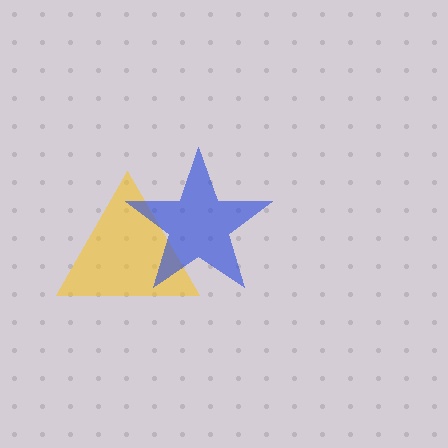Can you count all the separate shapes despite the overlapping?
Yes, there are 2 separate shapes.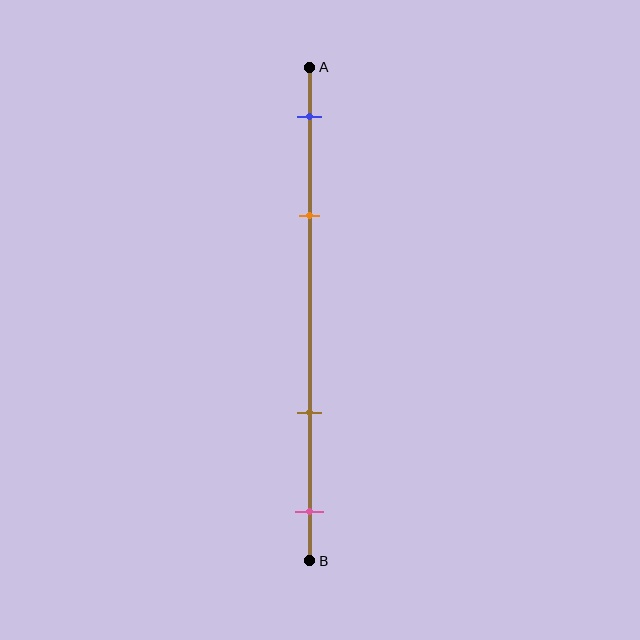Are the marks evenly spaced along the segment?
No, the marks are not evenly spaced.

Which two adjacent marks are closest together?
The blue and orange marks are the closest adjacent pair.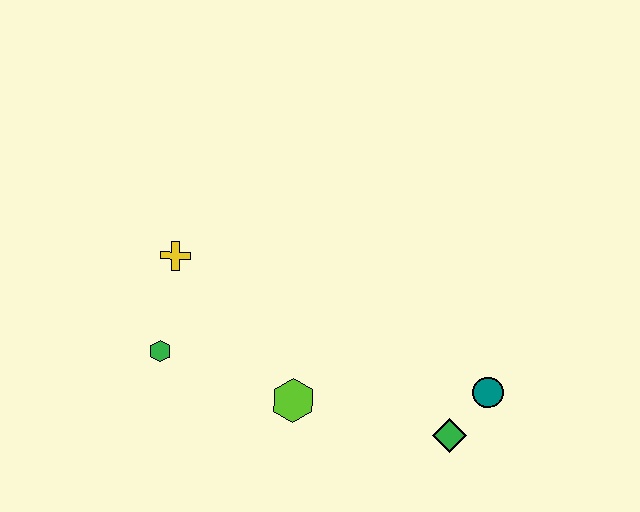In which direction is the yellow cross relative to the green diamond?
The yellow cross is to the left of the green diamond.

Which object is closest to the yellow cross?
The green hexagon is closest to the yellow cross.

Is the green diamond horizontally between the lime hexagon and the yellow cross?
No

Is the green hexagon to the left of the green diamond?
Yes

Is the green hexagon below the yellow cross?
Yes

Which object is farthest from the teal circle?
The yellow cross is farthest from the teal circle.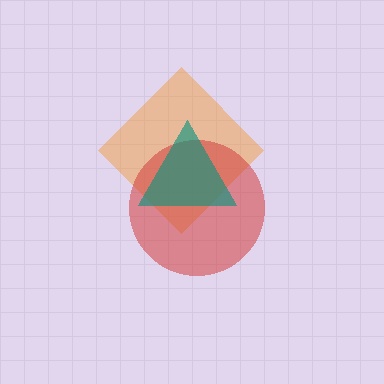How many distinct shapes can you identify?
There are 3 distinct shapes: an orange diamond, a red circle, a teal triangle.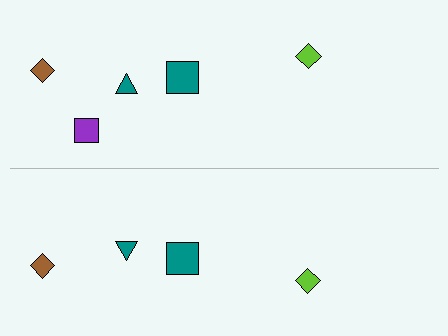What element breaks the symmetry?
A purple square is missing from the bottom side.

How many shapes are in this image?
There are 9 shapes in this image.